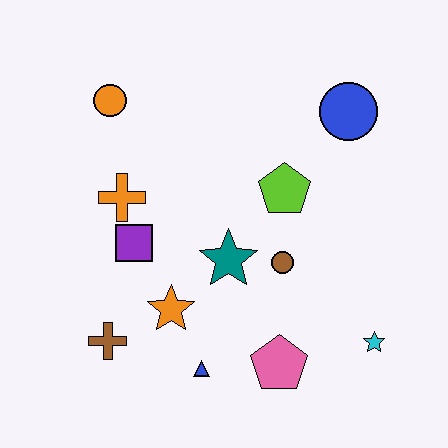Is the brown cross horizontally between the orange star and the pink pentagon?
No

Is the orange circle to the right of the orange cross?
No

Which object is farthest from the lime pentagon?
The brown cross is farthest from the lime pentagon.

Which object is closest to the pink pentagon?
The blue triangle is closest to the pink pentagon.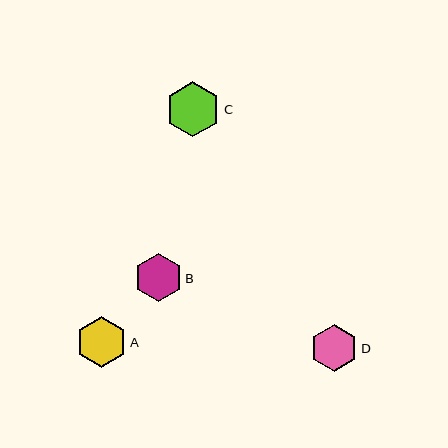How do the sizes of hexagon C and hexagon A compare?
Hexagon C and hexagon A are approximately the same size.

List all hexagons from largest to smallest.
From largest to smallest: C, A, B, D.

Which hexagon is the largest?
Hexagon C is the largest with a size of approximately 55 pixels.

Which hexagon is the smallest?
Hexagon D is the smallest with a size of approximately 47 pixels.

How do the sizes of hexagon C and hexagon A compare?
Hexagon C and hexagon A are approximately the same size.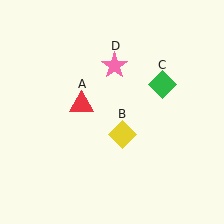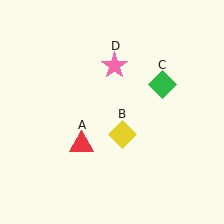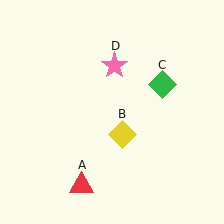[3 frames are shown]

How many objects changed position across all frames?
1 object changed position: red triangle (object A).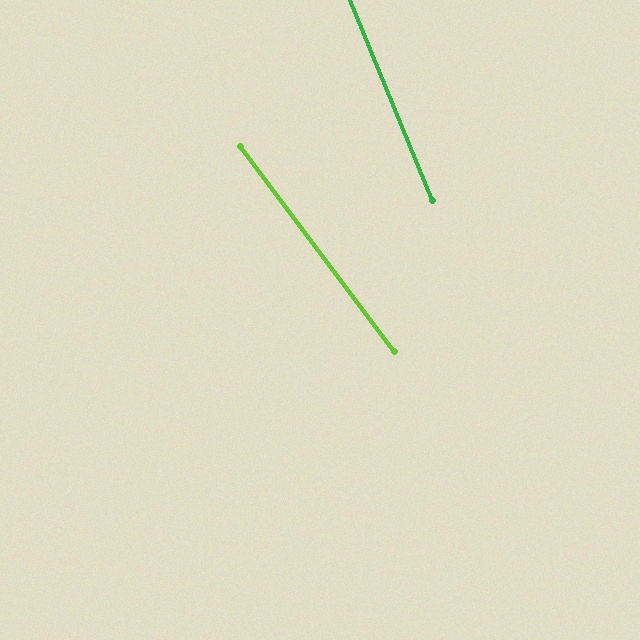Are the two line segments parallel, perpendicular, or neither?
Neither parallel nor perpendicular — they differ by about 15°.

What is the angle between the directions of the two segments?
Approximately 15 degrees.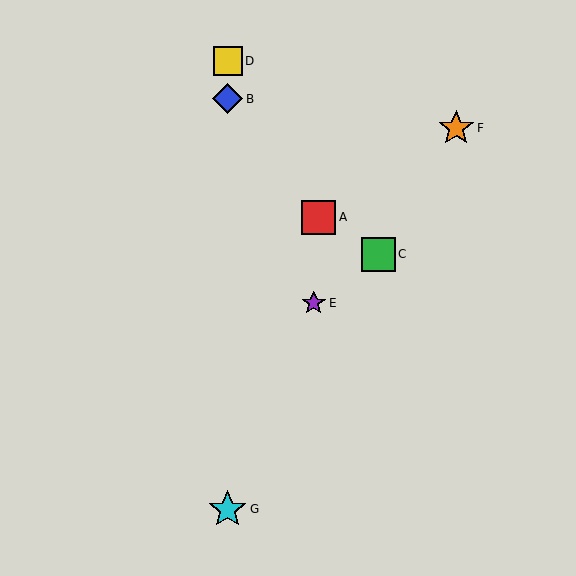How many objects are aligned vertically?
3 objects (B, D, G) are aligned vertically.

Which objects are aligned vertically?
Objects B, D, G are aligned vertically.